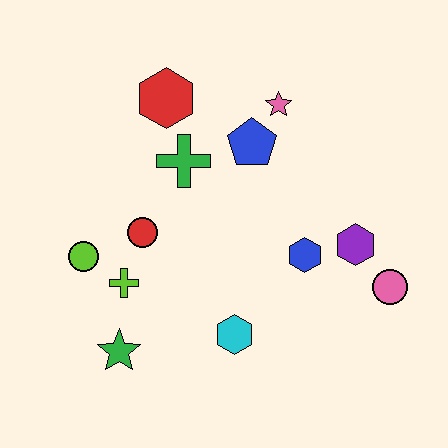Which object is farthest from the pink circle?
The lime circle is farthest from the pink circle.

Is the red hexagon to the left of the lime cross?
No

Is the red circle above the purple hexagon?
Yes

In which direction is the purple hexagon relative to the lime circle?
The purple hexagon is to the right of the lime circle.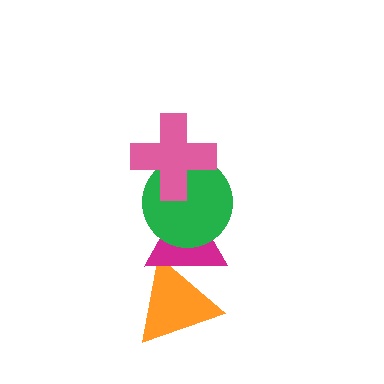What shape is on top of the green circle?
The pink cross is on top of the green circle.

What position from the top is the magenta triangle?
The magenta triangle is 3rd from the top.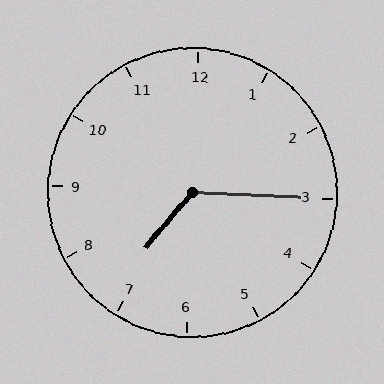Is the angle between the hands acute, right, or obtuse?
It is obtuse.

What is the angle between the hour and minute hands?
Approximately 128 degrees.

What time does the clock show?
7:15.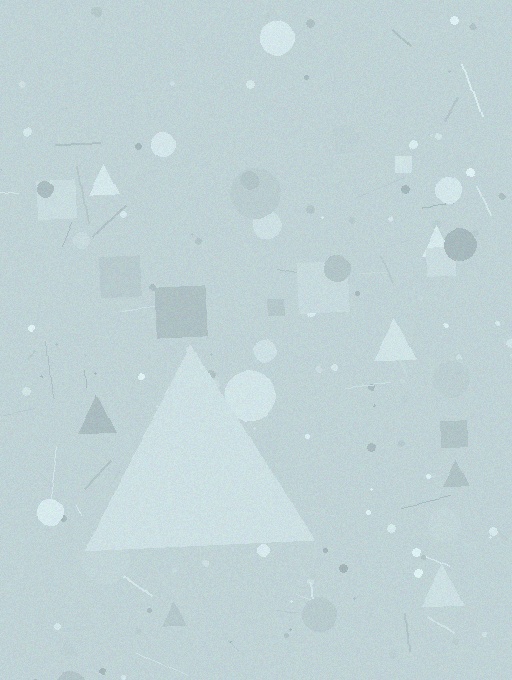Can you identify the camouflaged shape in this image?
The camouflaged shape is a triangle.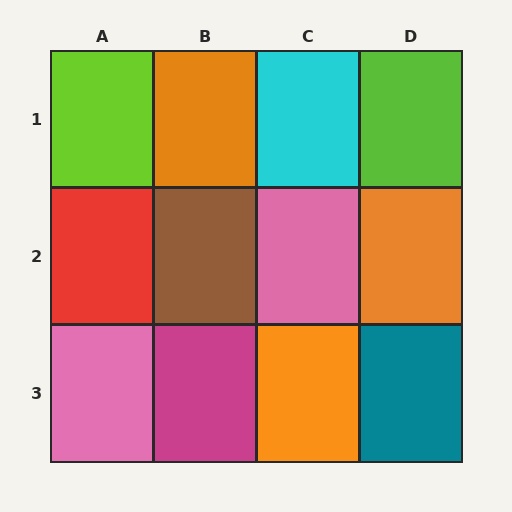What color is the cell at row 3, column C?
Orange.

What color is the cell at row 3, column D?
Teal.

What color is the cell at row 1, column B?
Orange.